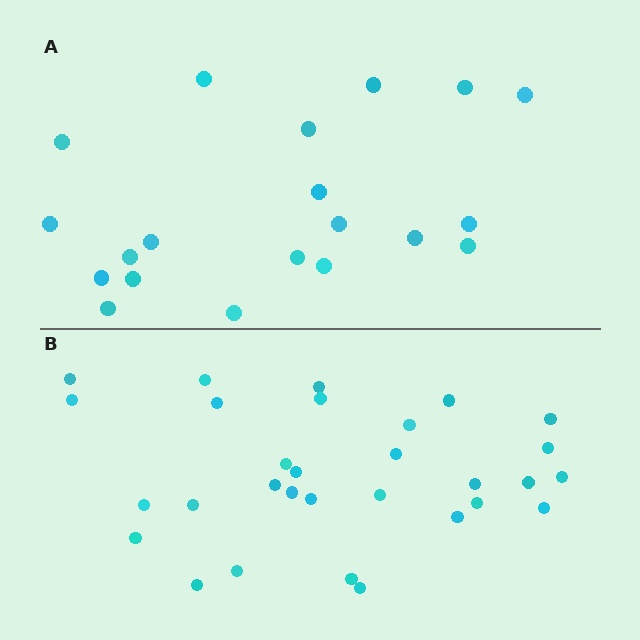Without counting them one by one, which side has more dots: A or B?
Region B (the bottom region) has more dots.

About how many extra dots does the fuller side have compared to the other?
Region B has roughly 10 or so more dots than region A.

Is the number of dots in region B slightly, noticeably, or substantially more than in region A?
Region B has substantially more. The ratio is roughly 1.5 to 1.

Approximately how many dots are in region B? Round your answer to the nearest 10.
About 30 dots.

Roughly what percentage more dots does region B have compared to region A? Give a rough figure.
About 50% more.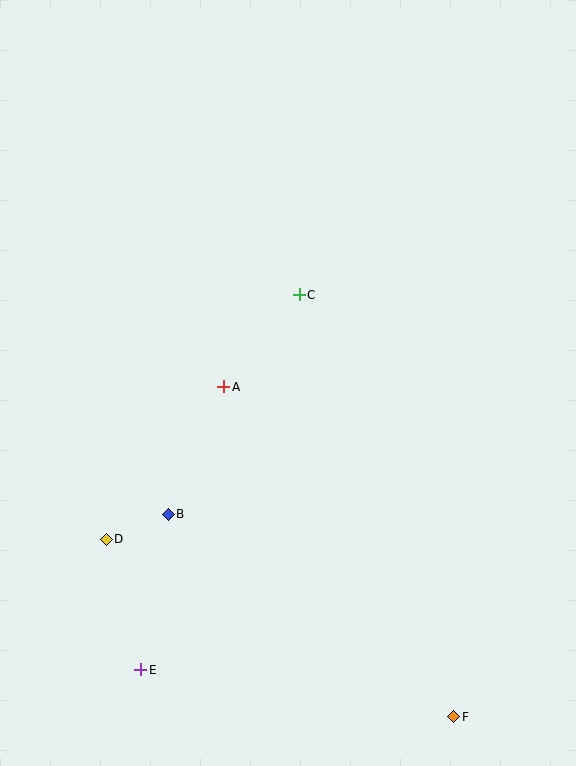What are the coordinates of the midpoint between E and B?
The midpoint between E and B is at (154, 592).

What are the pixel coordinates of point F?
Point F is at (453, 717).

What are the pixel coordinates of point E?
Point E is at (141, 670).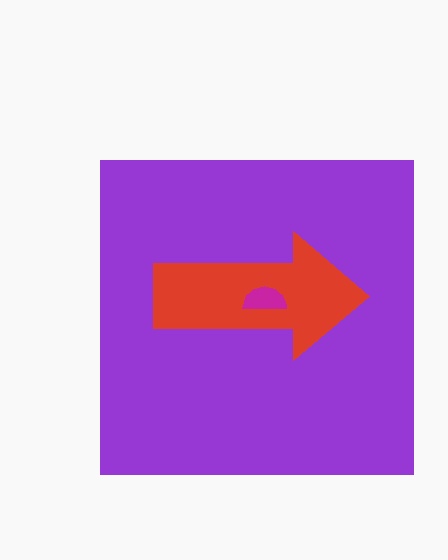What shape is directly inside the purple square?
The red arrow.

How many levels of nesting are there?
3.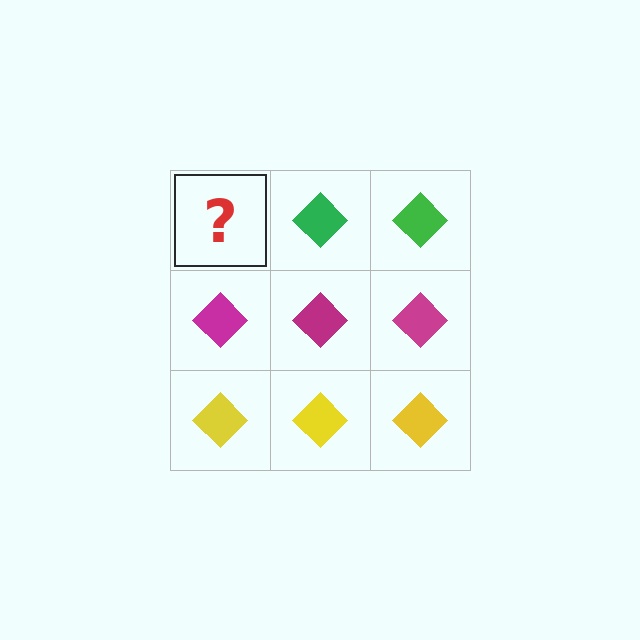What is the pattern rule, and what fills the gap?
The rule is that each row has a consistent color. The gap should be filled with a green diamond.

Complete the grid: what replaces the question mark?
The question mark should be replaced with a green diamond.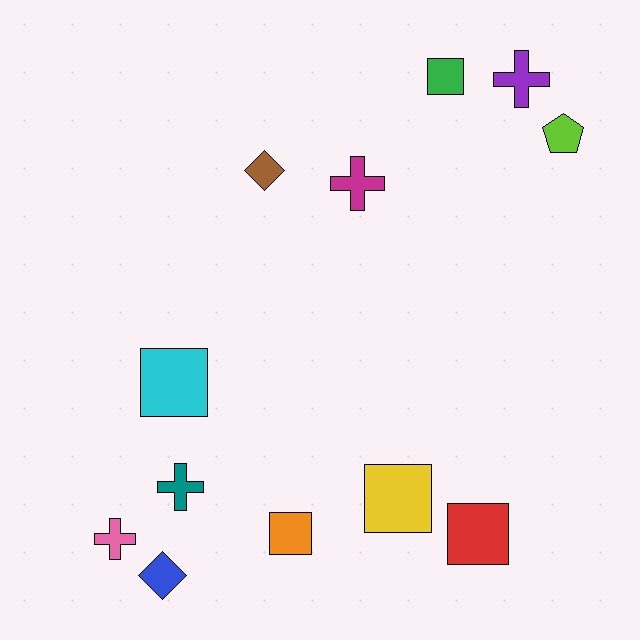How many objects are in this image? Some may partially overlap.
There are 12 objects.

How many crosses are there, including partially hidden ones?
There are 4 crosses.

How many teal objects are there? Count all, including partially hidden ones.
There is 1 teal object.